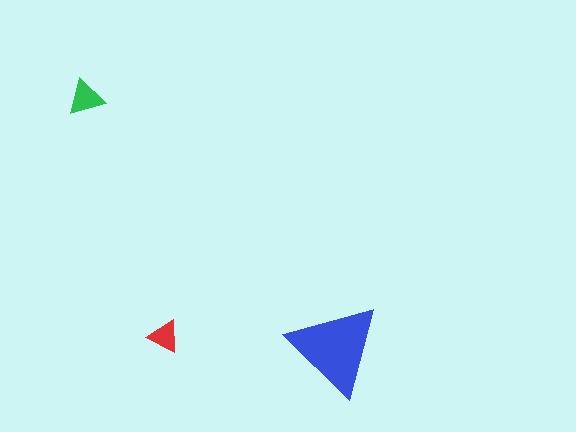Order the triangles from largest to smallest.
the blue one, the green one, the red one.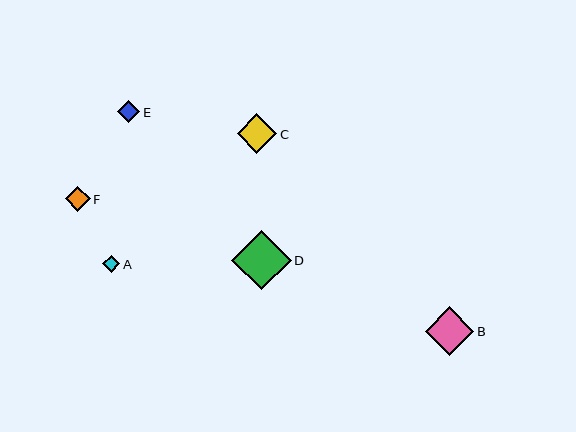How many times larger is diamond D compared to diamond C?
Diamond D is approximately 1.5 times the size of diamond C.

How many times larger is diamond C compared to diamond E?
Diamond C is approximately 1.8 times the size of diamond E.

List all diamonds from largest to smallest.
From largest to smallest: D, B, C, F, E, A.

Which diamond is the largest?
Diamond D is the largest with a size of approximately 59 pixels.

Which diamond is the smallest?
Diamond A is the smallest with a size of approximately 17 pixels.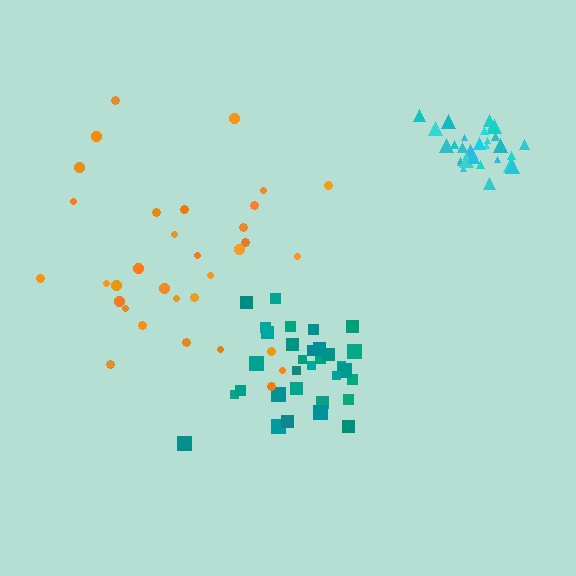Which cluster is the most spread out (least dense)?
Orange.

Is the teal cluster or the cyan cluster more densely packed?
Cyan.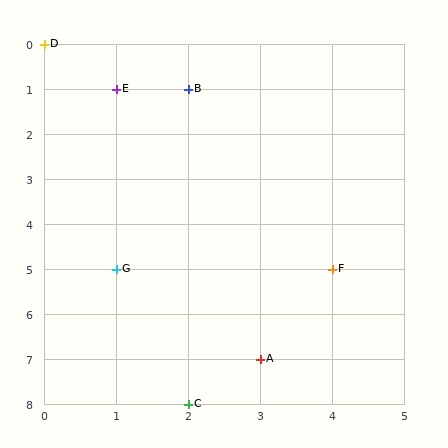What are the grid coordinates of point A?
Point A is at grid coordinates (3, 7).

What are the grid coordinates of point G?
Point G is at grid coordinates (1, 5).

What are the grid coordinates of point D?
Point D is at grid coordinates (0, 0).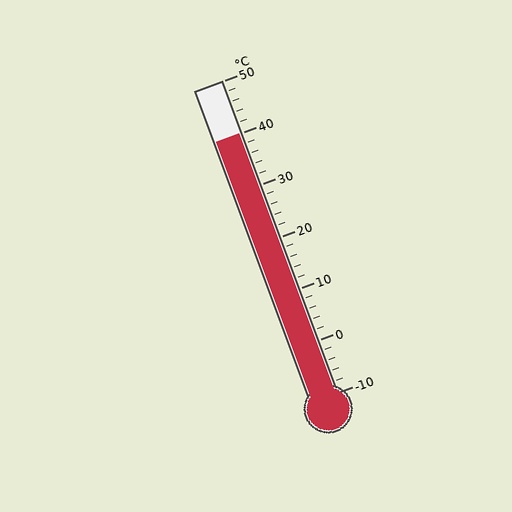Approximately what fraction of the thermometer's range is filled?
The thermometer is filled to approximately 85% of its range.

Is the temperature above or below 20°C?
The temperature is above 20°C.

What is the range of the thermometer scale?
The thermometer scale ranges from -10°C to 50°C.